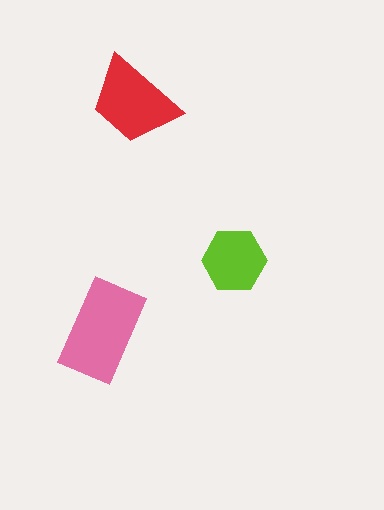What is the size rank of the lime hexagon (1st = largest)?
3rd.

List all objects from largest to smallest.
The pink rectangle, the red trapezoid, the lime hexagon.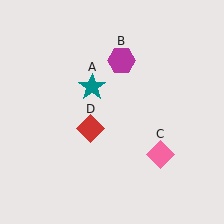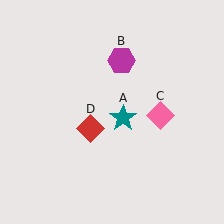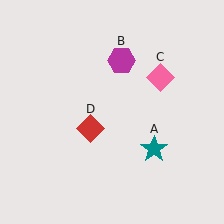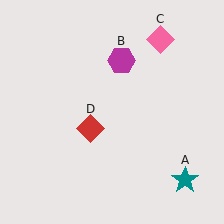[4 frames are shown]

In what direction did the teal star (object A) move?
The teal star (object A) moved down and to the right.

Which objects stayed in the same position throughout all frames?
Magenta hexagon (object B) and red diamond (object D) remained stationary.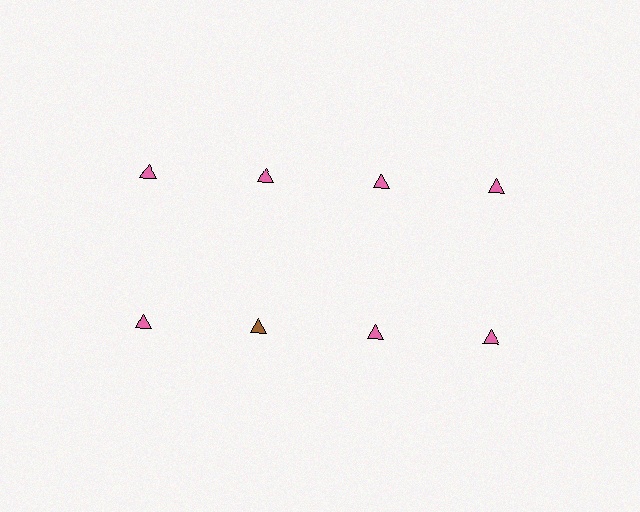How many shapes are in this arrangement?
There are 8 shapes arranged in a grid pattern.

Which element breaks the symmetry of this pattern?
The brown triangle in the second row, second from left column breaks the symmetry. All other shapes are pink triangles.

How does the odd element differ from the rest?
It has a different color: brown instead of pink.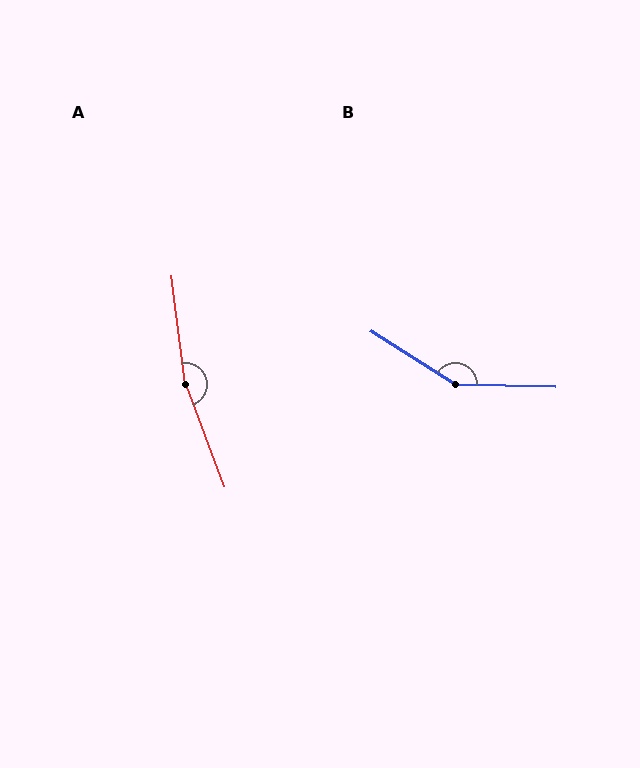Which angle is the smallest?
B, at approximately 149 degrees.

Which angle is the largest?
A, at approximately 167 degrees.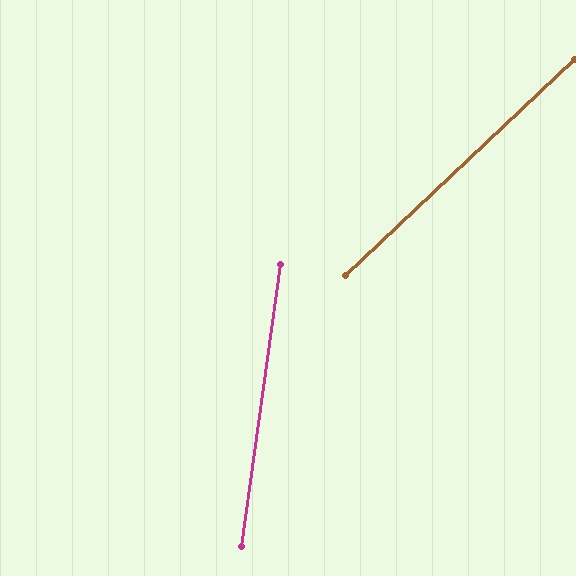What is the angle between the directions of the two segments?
Approximately 39 degrees.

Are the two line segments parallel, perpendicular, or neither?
Neither parallel nor perpendicular — they differ by about 39°.